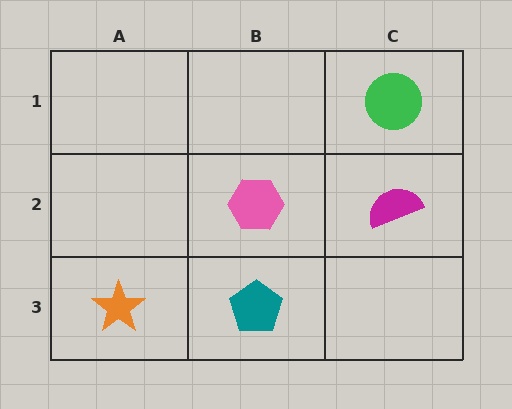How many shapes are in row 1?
1 shape.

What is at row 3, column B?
A teal pentagon.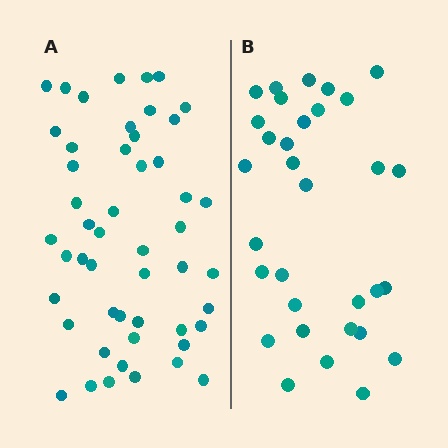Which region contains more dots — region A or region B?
Region A (the left region) has more dots.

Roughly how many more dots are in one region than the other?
Region A has approximately 20 more dots than region B.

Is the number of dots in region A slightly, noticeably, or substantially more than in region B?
Region A has substantially more. The ratio is roughly 1.6 to 1.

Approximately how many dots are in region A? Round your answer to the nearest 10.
About 50 dots.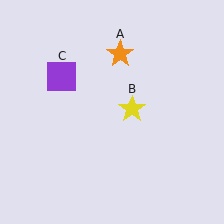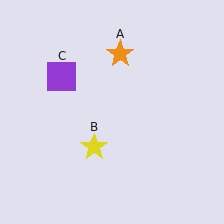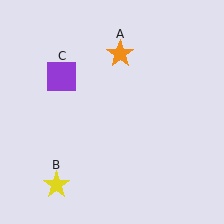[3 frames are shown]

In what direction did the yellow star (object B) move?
The yellow star (object B) moved down and to the left.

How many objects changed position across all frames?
1 object changed position: yellow star (object B).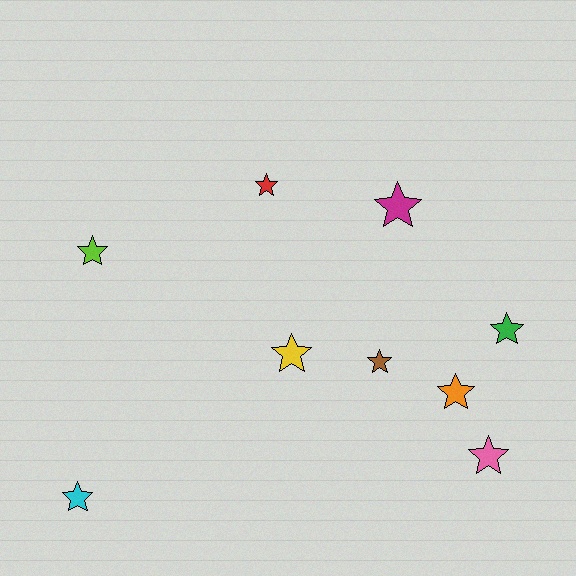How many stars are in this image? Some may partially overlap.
There are 9 stars.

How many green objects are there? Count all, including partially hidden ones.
There is 1 green object.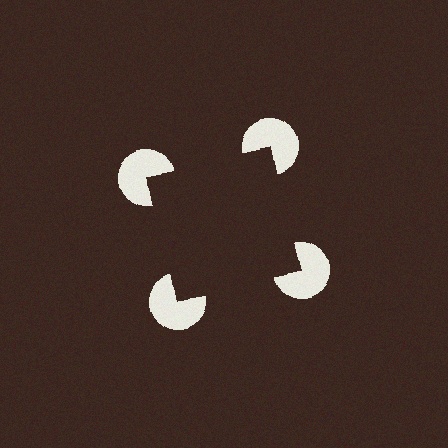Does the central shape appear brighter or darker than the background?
It typically appears slightly darker than the background, even though no actual brightness change is drawn.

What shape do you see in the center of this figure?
An illusory square — its edges are inferred from the aligned wedge cuts in the pac-man discs, not physically drawn.